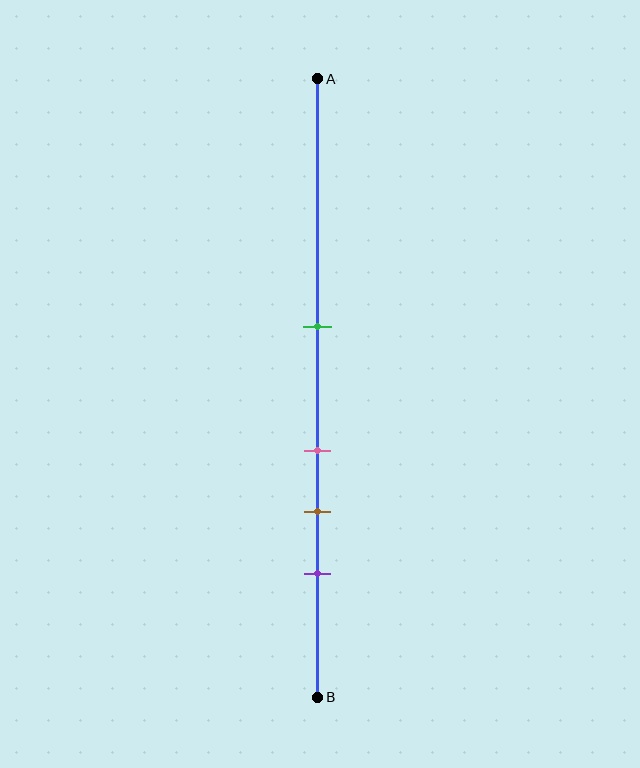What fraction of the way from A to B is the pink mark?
The pink mark is approximately 60% (0.6) of the way from A to B.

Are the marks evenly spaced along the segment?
No, the marks are not evenly spaced.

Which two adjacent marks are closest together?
The pink and brown marks are the closest adjacent pair.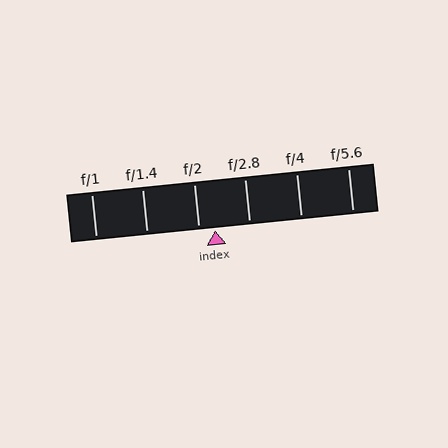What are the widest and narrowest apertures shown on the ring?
The widest aperture shown is f/1 and the narrowest is f/5.6.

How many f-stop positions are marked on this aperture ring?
There are 6 f-stop positions marked.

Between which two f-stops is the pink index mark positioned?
The index mark is between f/2 and f/2.8.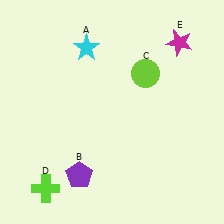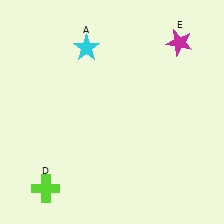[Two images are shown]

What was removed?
The lime circle (C), the purple pentagon (B) were removed in Image 2.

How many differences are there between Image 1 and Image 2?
There are 2 differences between the two images.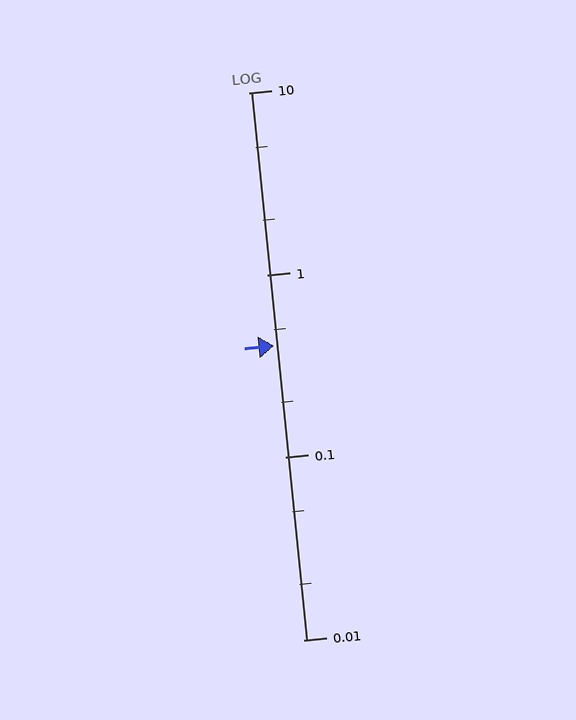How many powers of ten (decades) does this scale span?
The scale spans 3 decades, from 0.01 to 10.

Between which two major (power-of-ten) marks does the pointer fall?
The pointer is between 0.1 and 1.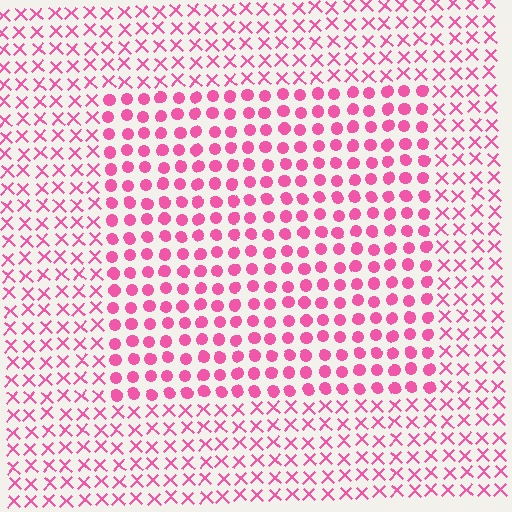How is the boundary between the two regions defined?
The boundary is defined by a change in element shape: circles inside vs. X marks outside. All elements share the same color and spacing.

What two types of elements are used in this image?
The image uses circles inside the rectangle region and X marks outside it.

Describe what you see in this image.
The image is filled with small pink elements arranged in a uniform grid. A rectangle-shaped region contains circles, while the surrounding area contains X marks. The boundary is defined purely by the change in element shape.